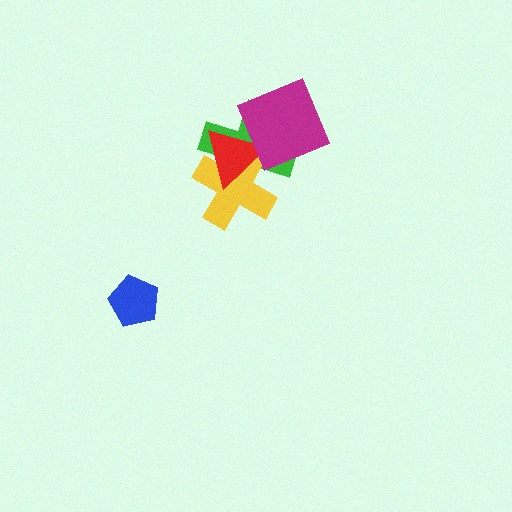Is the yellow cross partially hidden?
Yes, it is partially covered by another shape.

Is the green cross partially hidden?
Yes, it is partially covered by another shape.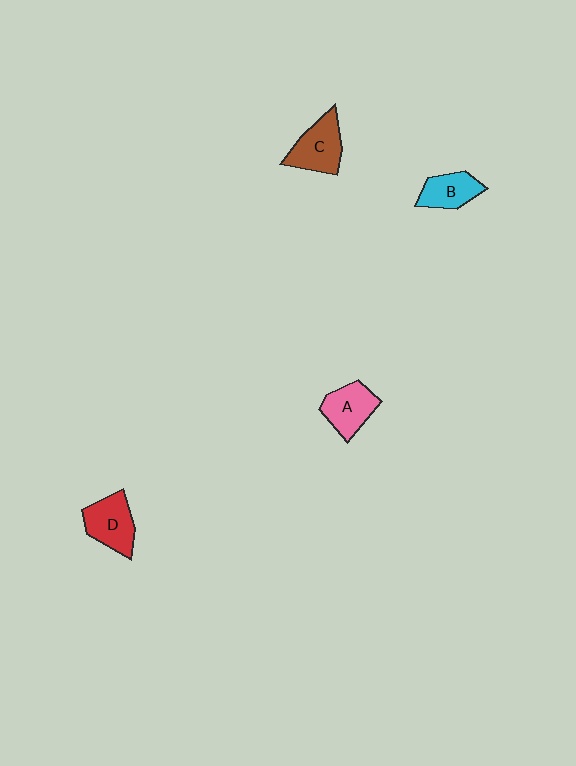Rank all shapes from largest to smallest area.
From largest to smallest: C (brown), D (red), A (pink), B (cyan).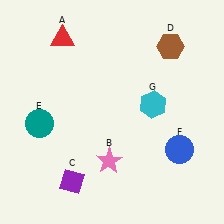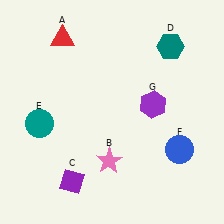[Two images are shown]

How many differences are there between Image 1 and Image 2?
There are 2 differences between the two images.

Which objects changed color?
D changed from brown to teal. G changed from cyan to purple.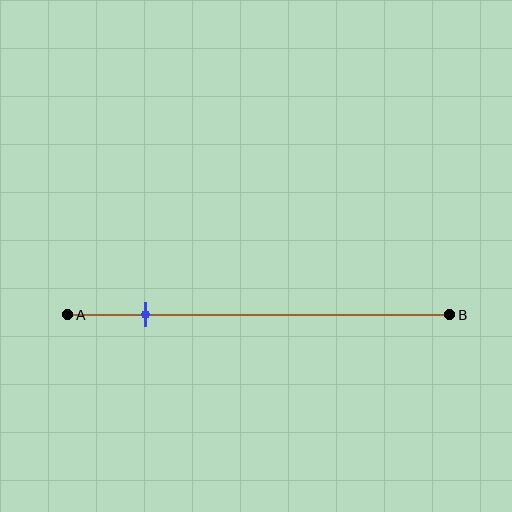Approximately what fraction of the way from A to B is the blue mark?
The blue mark is approximately 20% of the way from A to B.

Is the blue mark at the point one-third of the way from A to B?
No, the mark is at about 20% from A, not at the 33% one-third point.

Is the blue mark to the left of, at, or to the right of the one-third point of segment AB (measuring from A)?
The blue mark is to the left of the one-third point of segment AB.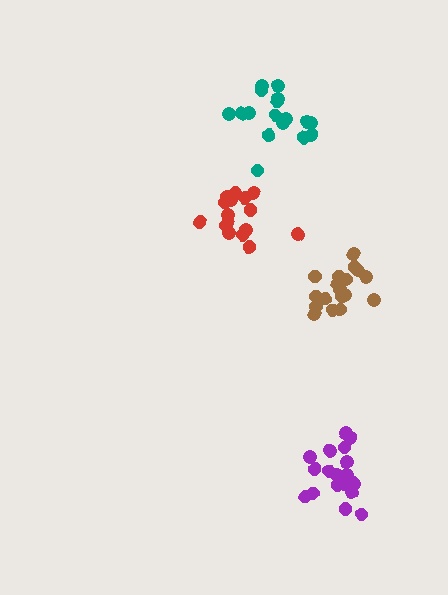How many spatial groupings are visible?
There are 4 spatial groupings.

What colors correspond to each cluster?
The clusters are colored: purple, teal, brown, red.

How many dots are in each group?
Group 1: 18 dots, Group 2: 18 dots, Group 3: 19 dots, Group 4: 16 dots (71 total).